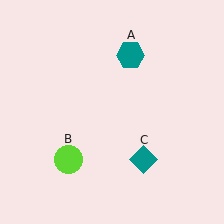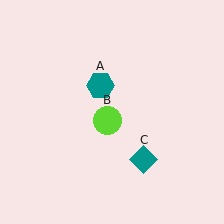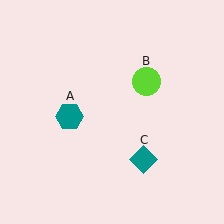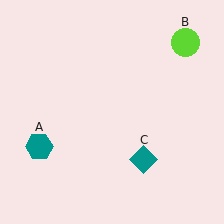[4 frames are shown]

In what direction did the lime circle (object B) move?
The lime circle (object B) moved up and to the right.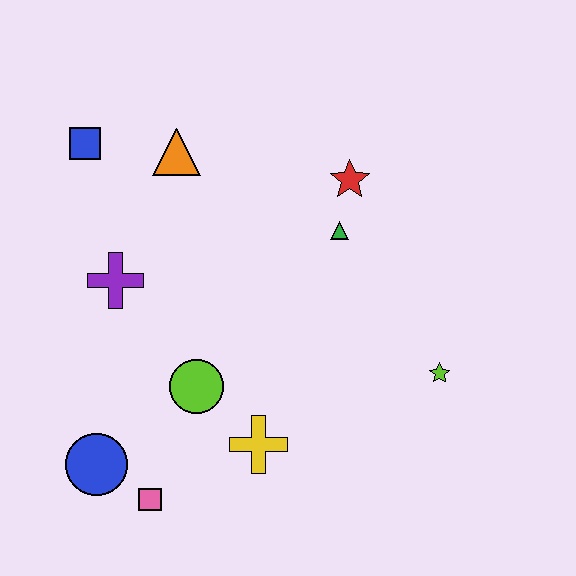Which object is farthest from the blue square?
The lime star is farthest from the blue square.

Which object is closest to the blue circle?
The pink square is closest to the blue circle.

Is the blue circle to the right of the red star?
No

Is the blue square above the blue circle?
Yes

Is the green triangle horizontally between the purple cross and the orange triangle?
No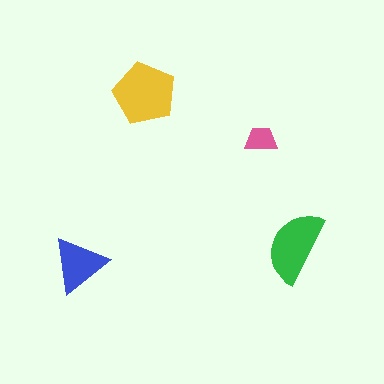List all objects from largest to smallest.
The yellow pentagon, the green semicircle, the blue triangle, the pink trapezoid.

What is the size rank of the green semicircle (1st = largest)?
2nd.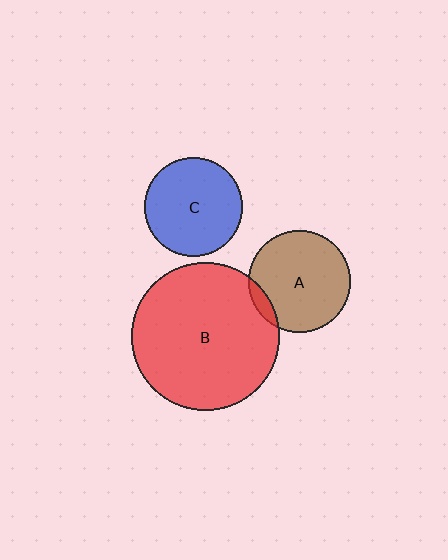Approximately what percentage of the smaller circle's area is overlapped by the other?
Approximately 10%.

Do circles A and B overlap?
Yes.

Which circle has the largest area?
Circle B (red).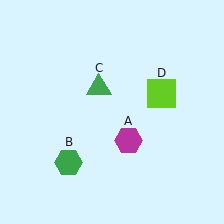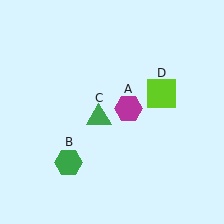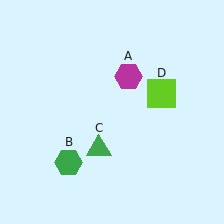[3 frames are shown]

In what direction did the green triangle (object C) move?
The green triangle (object C) moved down.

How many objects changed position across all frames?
2 objects changed position: magenta hexagon (object A), green triangle (object C).